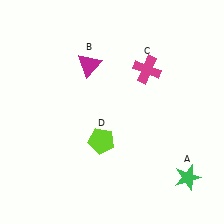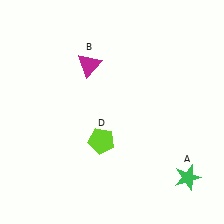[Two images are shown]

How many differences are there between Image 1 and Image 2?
There is 1 difference between the two images.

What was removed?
The magenta cross (C) was removed in Image 2.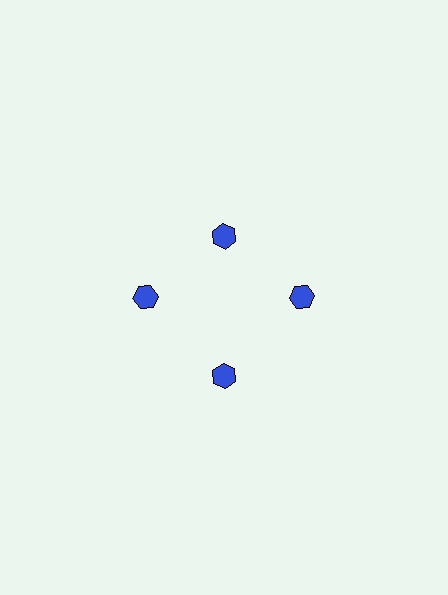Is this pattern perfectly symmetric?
No. The 4 blue hexagons are arranged in a ring, but one element near the 12 o'clock position is pulled inward toward the center, breaking the 4-fold rotational symmetry.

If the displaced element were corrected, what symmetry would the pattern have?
It would have 4-fold rotational symmetry — the pattern would map onto itself every 90 degrees.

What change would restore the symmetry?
The symmetry would be restored by moving it outward, back onto the ring so that all 4 hexagons sit at equal angles and equal distance from the center.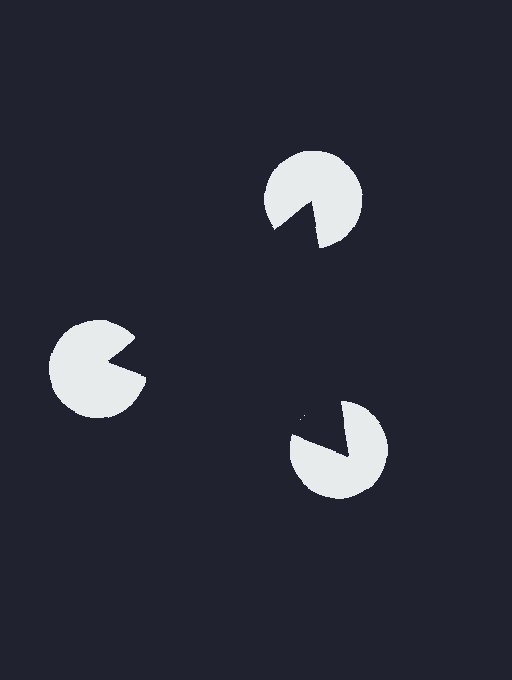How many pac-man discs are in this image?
There are 3 — one at each vertex of the illusory triangle.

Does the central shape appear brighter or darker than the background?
It typically appears slightly darker than the background, even though no actual brightness change is drawn.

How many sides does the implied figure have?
3 sides.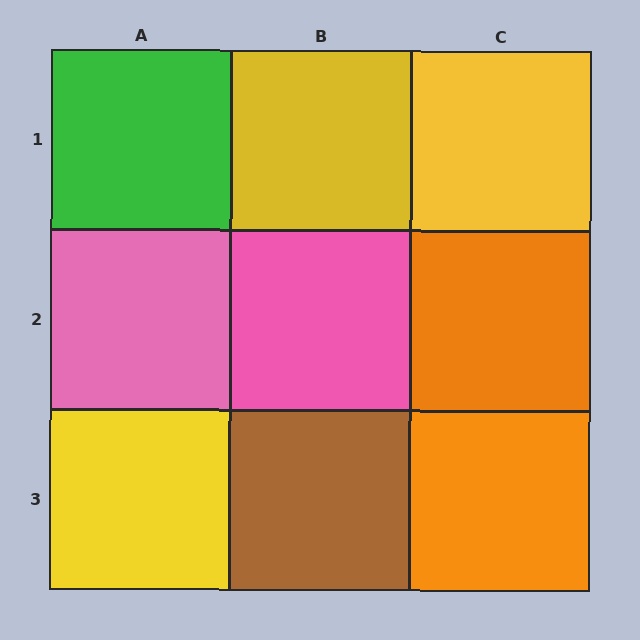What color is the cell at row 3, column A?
Yellow.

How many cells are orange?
2 cells are orange.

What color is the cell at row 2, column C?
Orange.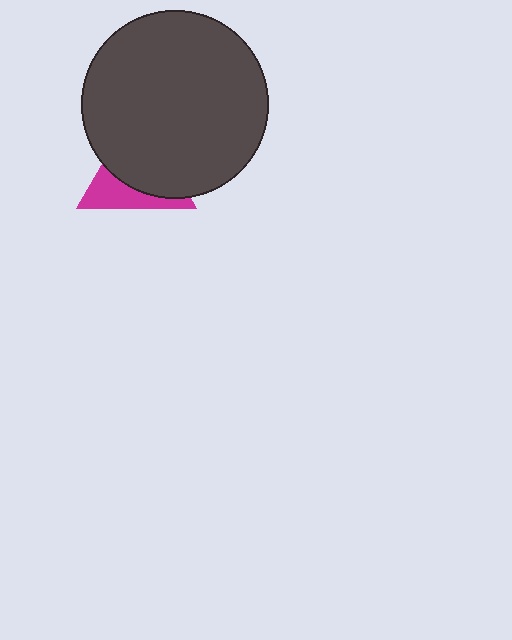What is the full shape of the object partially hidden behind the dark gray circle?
The partially hidden object is a magenta triangle.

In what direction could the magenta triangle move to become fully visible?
The magenta triangle could move down. That would shift it out from behind the dark gray circle entirely.